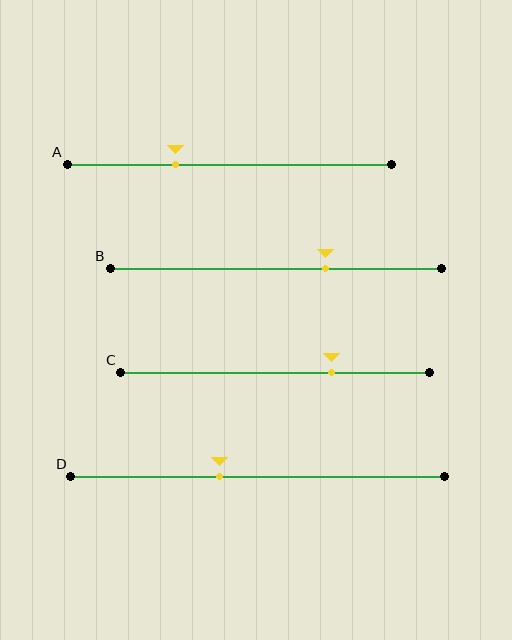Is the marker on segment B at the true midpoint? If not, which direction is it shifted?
No, the marker on segment B is shifted to the right by about 15% of the segment length.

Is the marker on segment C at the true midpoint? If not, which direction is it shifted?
No, the marker on segment C is shifted to the right by about 18% of the segment length.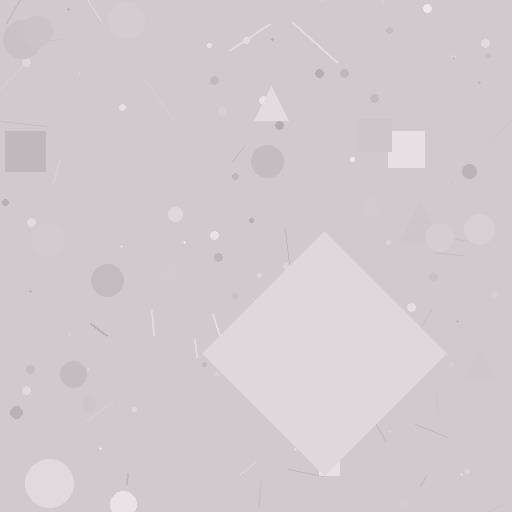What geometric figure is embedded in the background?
A diamond is embedded in the background.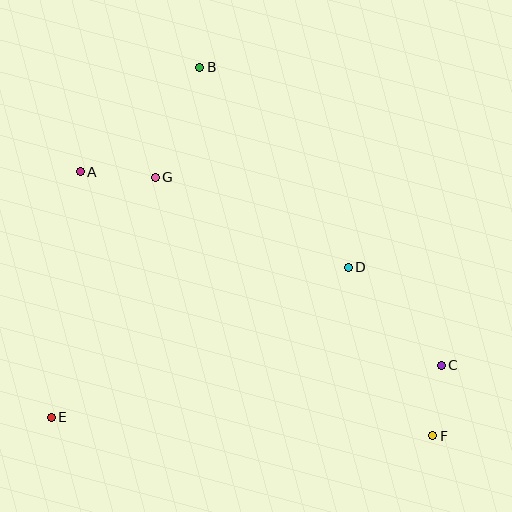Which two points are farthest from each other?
Points A and F are farthest from each other.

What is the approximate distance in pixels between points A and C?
The distance between A and C is approximately 410 pixels.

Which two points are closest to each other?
Points C and F are closest to each other.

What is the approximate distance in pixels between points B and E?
The distance between B and E is approximately 380 pixels.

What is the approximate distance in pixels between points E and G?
The distance between E and G is approximately 261 pixels.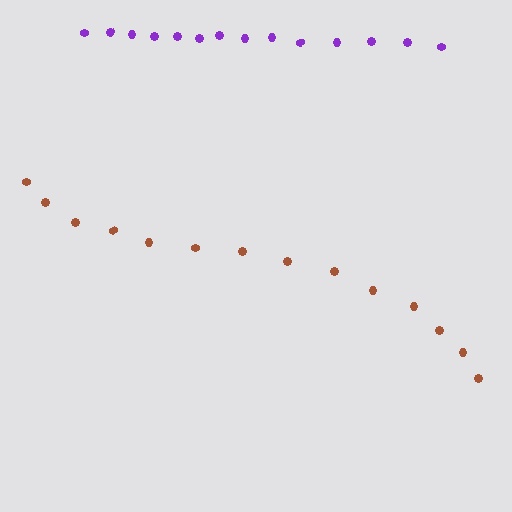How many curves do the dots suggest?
There are 2 distinct paths.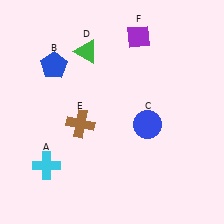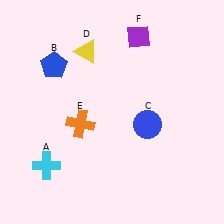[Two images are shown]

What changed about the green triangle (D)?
In Image 1, D is green. In Image 2, it changed to yellow.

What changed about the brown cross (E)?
In Image 1, E is brown. In Image 2, it changed to orange.